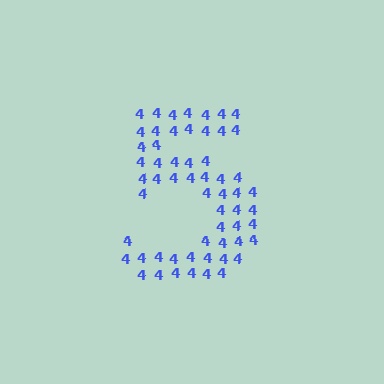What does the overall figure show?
The overall figure shows the digit 5.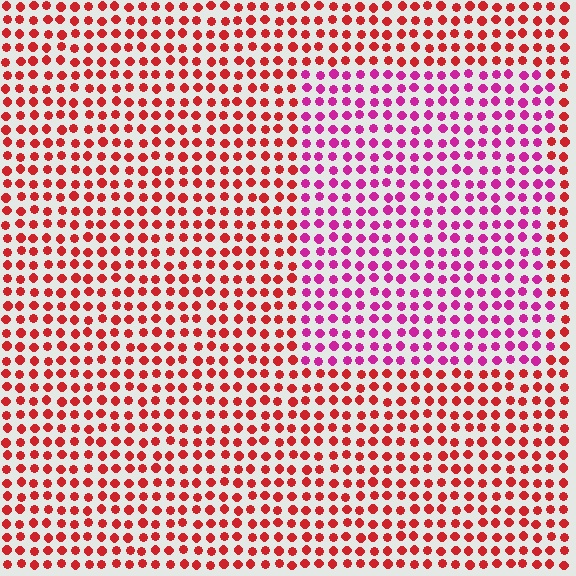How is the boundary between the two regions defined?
The boundary is defined purely by a slight shift in hue (about 41 degrees). Spacing, size, and orientation are identical on both sides.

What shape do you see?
I see a rectangle.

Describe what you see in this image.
The image is filled with small red elements in a uniform arrangement. A rectangle-shaped region is visible where the elements are tinted to a slightly different hue, forming a subtle color boundary.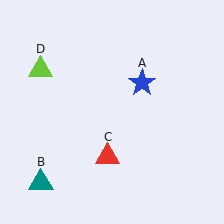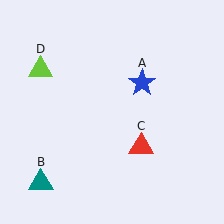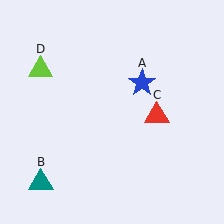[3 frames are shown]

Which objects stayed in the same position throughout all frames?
Blue star (object A) and teal triangle (object B) and lime triangle (object D) remained stationary.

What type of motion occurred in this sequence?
The red triangle (object C) rotated counterclockwise around the center of the scene.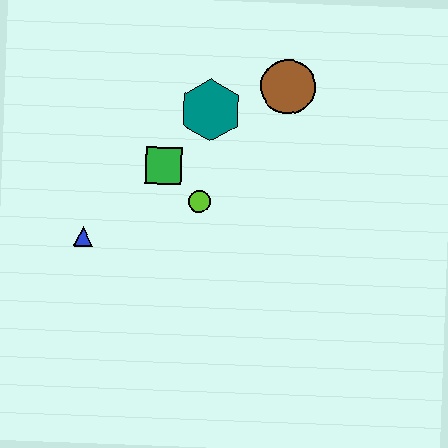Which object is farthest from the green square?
The brown circle is farthest from the green square.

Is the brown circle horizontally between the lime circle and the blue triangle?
No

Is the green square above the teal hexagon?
No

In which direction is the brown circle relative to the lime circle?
The brown circle is above the lime circle.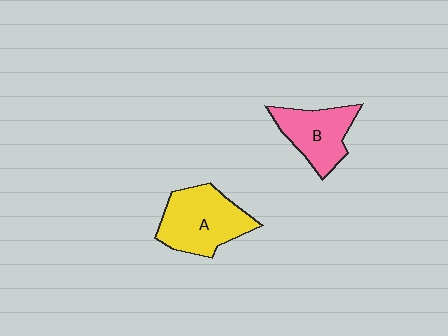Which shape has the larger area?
Shape A (yellow).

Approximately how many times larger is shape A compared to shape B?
Approximately 1.3 times.